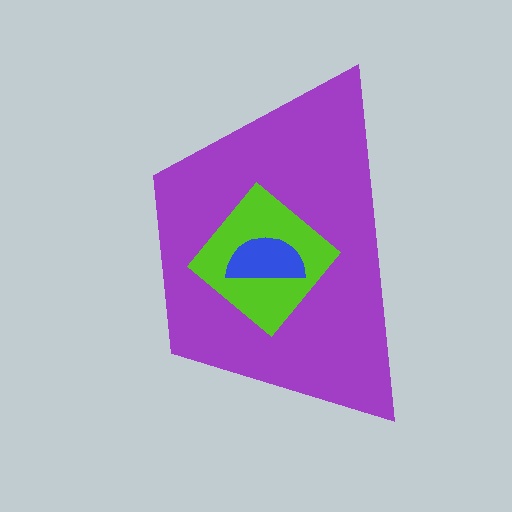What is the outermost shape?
The purple trapezoid.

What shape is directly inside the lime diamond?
The blue semicircle.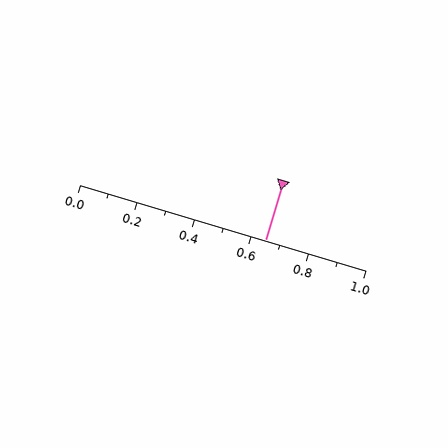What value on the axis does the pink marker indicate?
The marker indicates approximately 0.65.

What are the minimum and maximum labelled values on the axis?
The axis runs from 0.0 to 1.0.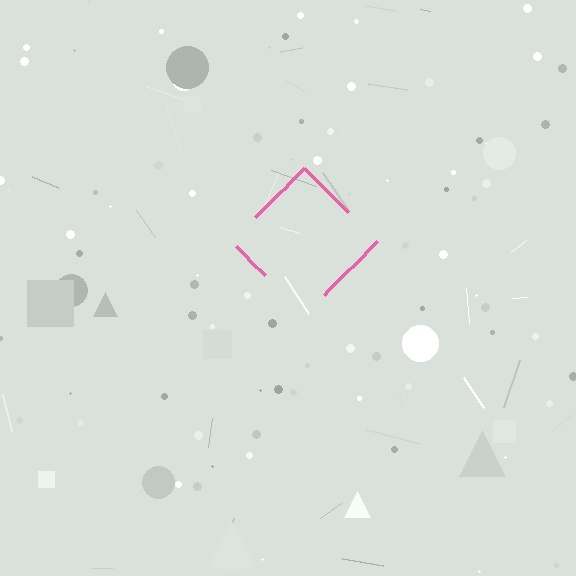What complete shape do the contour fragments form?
The contour fragments form a diamond.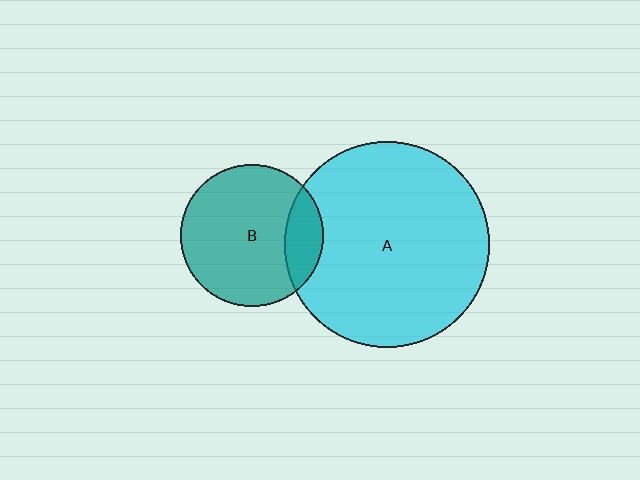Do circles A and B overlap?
Yes.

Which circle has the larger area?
Circle A (cyan).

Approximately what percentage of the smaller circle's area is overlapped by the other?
Approximately 20%.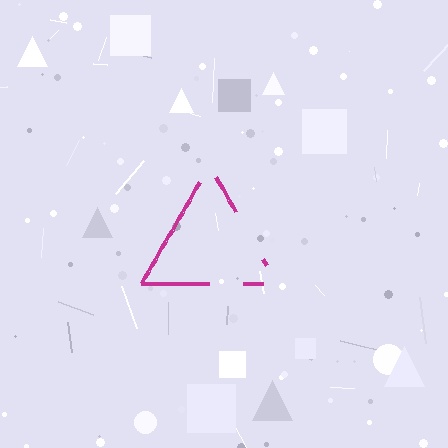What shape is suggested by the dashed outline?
The dashed outline suggests a triangle.